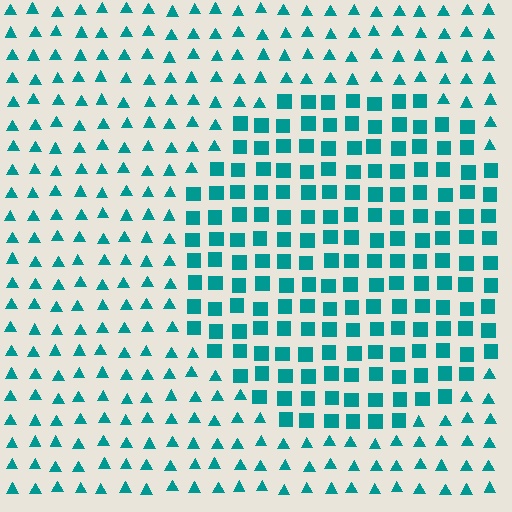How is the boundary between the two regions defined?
The boundary is defined by a change in element shape: squares inside vs. triangles outside. All elements share the same color and spacing.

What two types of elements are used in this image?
The image uses squares inside the circle region and triangles outside it.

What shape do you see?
I see a circle.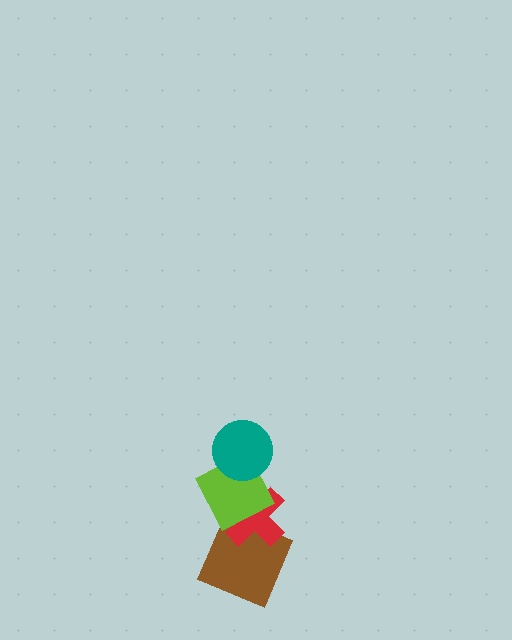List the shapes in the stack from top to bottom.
From top to bottom: the teal circle, the lime square, the red cross, the brown square.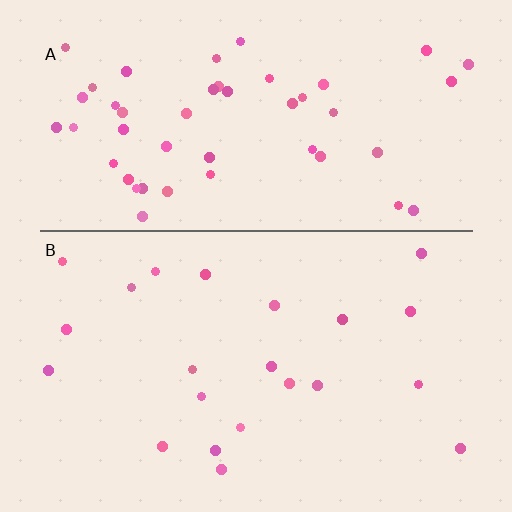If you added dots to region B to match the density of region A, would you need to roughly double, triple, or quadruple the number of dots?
Approximately double.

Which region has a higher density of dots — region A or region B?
A (the top).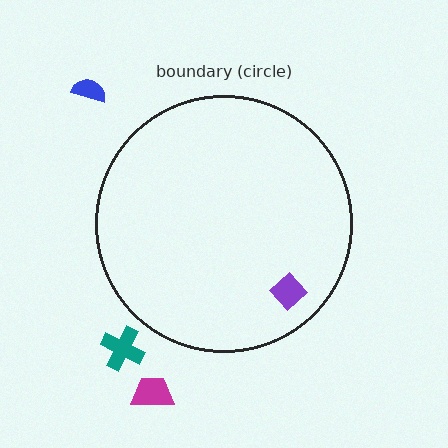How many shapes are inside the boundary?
1 inside, 3 outside.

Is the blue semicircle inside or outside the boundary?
Outside.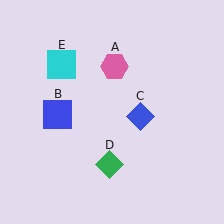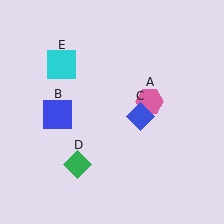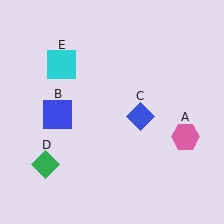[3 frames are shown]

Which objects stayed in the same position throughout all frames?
Blue square (object B) and blue diamond (object C) and cyan square (object E) remained stationary.